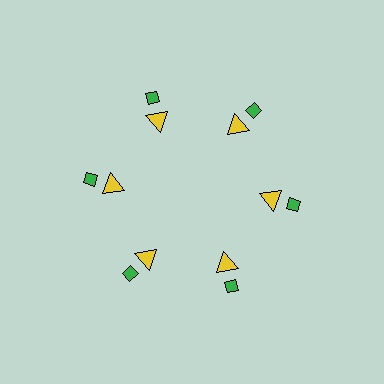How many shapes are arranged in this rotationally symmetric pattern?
There are 12 shapes, arranged in 6 groups of 2.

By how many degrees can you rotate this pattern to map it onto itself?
The pattern maps onto itself every 60 degrees of rotation.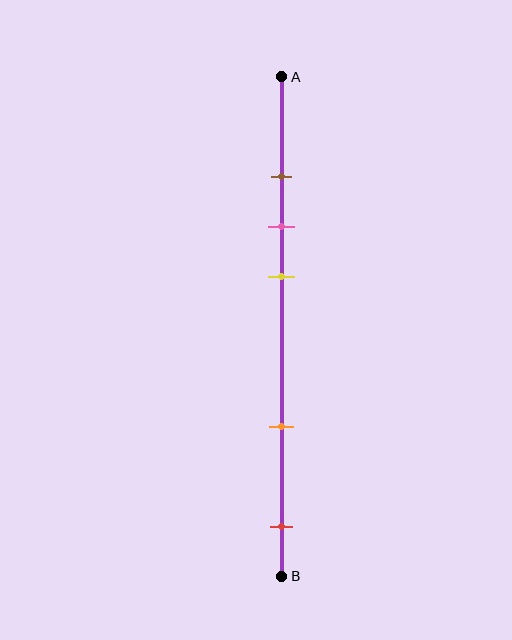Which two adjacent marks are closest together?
The brown and pink marks are the closest adjacent pair.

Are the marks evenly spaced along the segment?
No, the marks are not evenly spaced.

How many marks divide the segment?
There are 5 marks dividing the segment.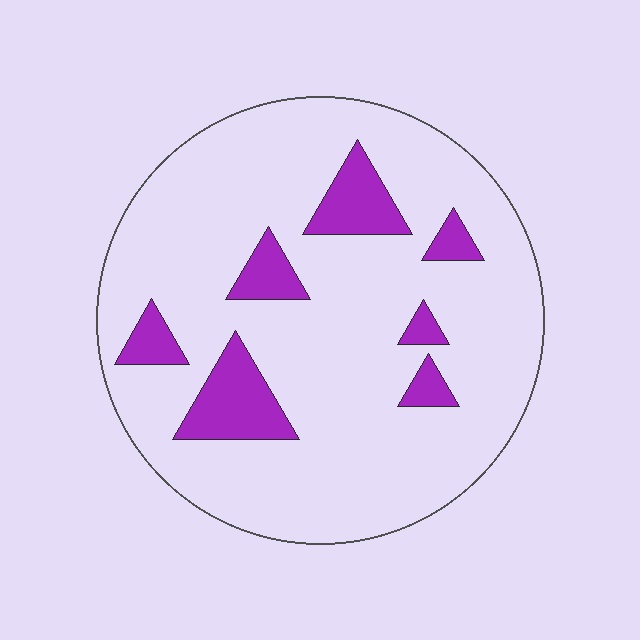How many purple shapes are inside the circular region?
7.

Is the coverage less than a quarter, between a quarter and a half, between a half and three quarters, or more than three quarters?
Less than a quarter.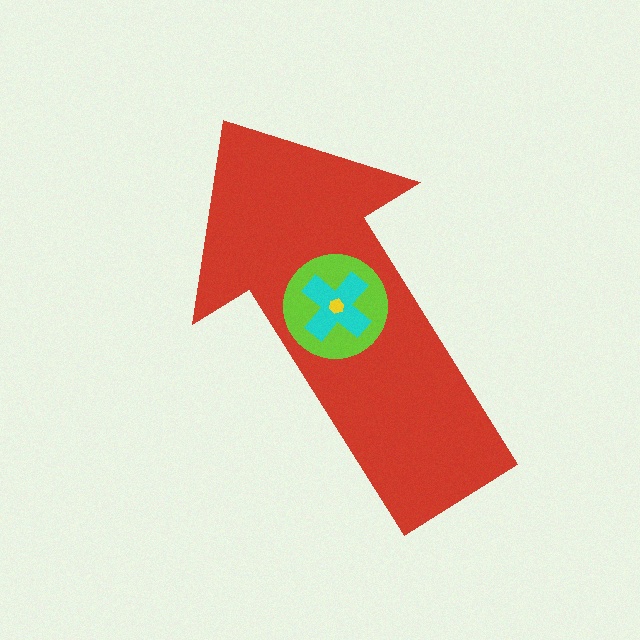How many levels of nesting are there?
4.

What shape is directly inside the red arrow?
The lime circle.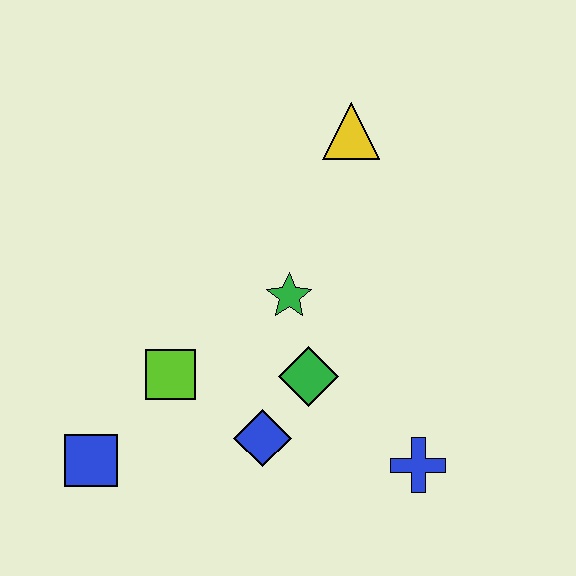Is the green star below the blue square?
No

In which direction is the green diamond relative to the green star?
The green diamond is below the green star.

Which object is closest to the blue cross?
The green diamond is closest to the blue cross.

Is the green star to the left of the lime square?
No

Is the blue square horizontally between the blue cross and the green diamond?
No